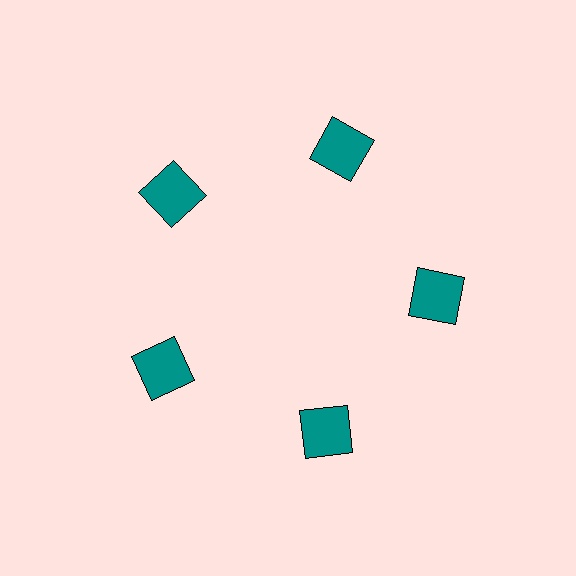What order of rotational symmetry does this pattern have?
This pattern has 5-fold rotational symmetry.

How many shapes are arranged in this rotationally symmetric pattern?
There are 5 shapes, arranged in 5 groups of 1.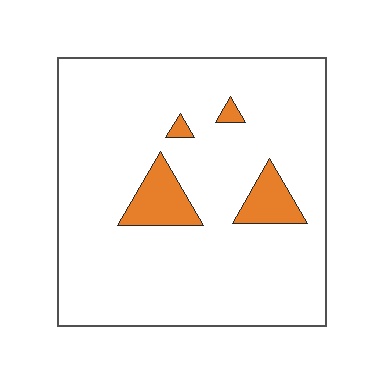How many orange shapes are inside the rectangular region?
4.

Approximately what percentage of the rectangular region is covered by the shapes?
Approximately 10%.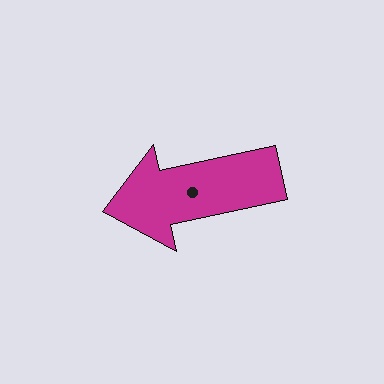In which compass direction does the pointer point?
West.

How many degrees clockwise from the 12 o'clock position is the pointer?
Approximately 258 degrees.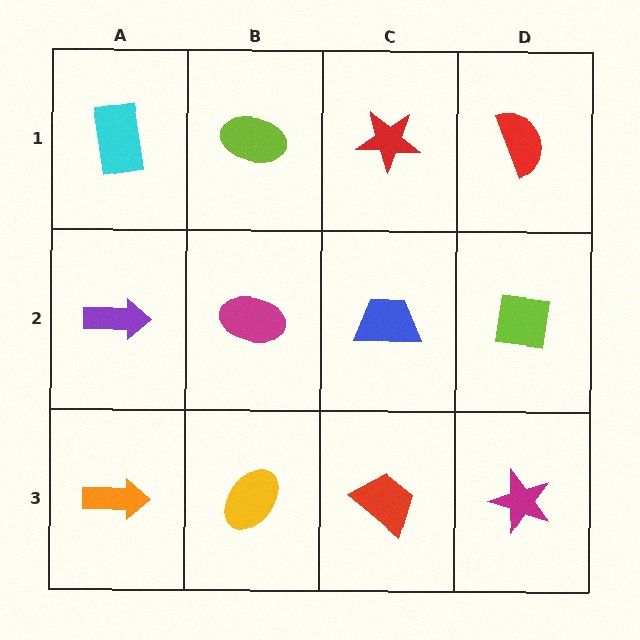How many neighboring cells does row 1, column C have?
3.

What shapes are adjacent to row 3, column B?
A magenta ellipse (row 2, column B), an orange arrow (row 3, column A), a red trapezoid (row 3, column C).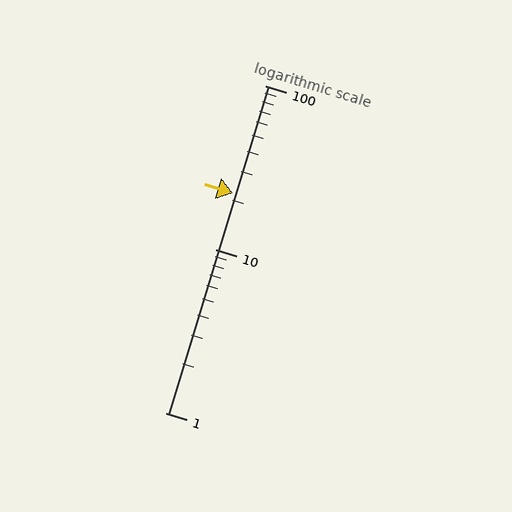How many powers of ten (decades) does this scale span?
The scale spans 2 decades, from 1 to 100.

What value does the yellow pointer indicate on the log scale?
The pointer indicates approximately 22.